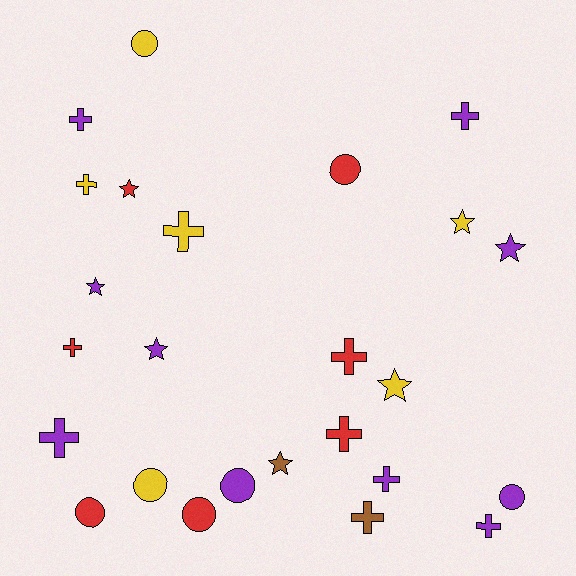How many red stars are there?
There is 1 red star.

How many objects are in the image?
There are 25 objects.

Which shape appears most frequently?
Cross, with 11 objects.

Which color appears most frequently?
Purple, with 10 objects.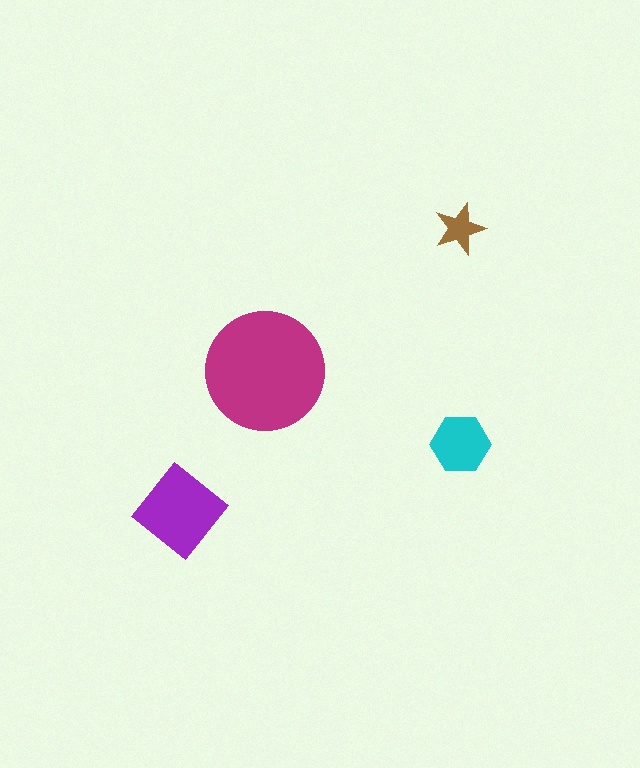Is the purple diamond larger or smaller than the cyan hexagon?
Larger.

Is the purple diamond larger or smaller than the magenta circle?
Smaller.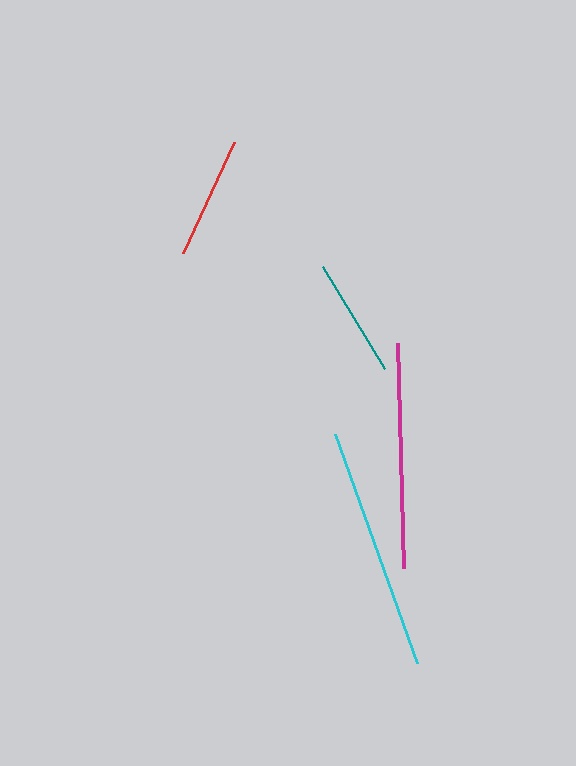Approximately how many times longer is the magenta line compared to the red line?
The magenta line is approximately 1.9 times the length of the red line.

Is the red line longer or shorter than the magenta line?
The magenta line is longer than the red line.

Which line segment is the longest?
The cyan line is the longest at approximately 243 pixels.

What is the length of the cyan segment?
The cyan segment is approximately 243 pixels long.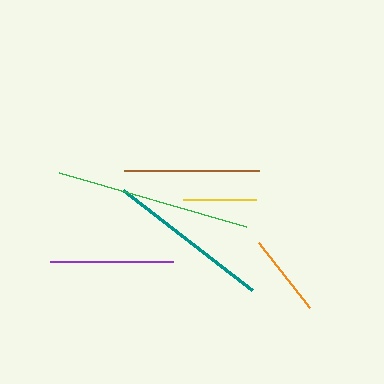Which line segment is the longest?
The green line is the longest at approximately 195 pixels.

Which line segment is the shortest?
The yellow line is the shortest at approximately 73 pixels.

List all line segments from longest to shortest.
From longest to shortest: green, teal, brown, purple, orange, yellow.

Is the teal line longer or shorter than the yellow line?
The teal line is longer than the yellow line.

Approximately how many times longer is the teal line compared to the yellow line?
The teal line is approximately 2.2 times the length of the yellow line.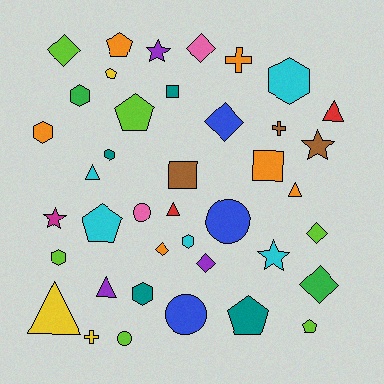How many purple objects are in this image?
There are 3 purple objects.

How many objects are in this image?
There are 40 objects.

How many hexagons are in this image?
There are 7 hexagons.